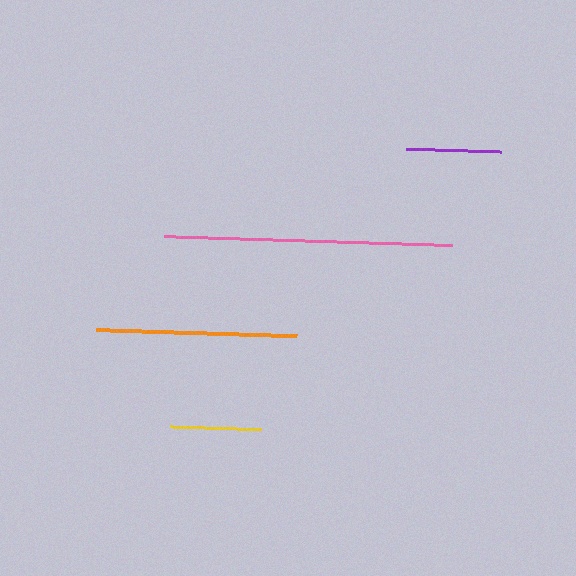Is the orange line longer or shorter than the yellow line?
The orange line is longer than the yellow line.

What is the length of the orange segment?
The orange segment is approximately 201 pixels long.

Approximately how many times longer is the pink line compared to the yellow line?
The pink line is approximately 3.2 times the length of the yellow line.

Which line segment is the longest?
The pink line is the longest at approximately 289 pixels.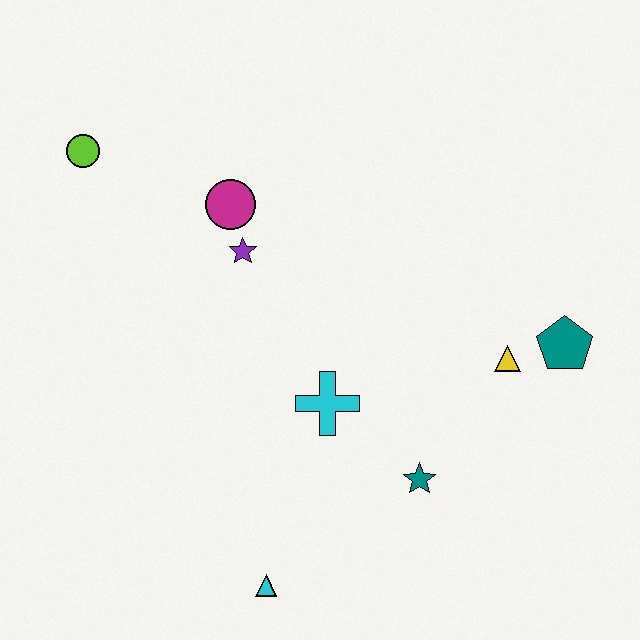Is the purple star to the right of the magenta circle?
Yes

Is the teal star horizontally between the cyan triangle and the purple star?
No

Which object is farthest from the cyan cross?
The lime circle is farthest from the cyan cross.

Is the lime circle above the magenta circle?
Yes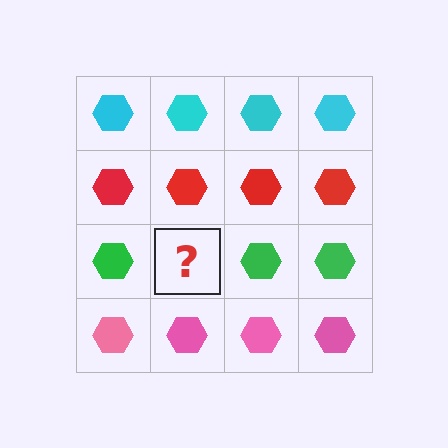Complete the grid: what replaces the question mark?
The question mark should be replaced with a green hexagon.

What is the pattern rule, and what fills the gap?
The rule is that each row has a consistent color. The gap should be filled with a green hexagon.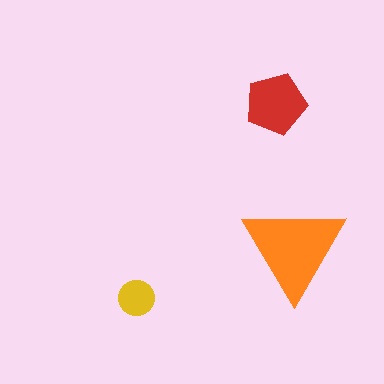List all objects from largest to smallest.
The orange triangle, the red pentagon, the yellow circle.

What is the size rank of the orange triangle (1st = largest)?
1st.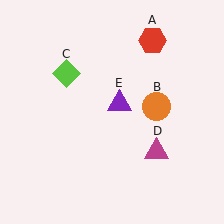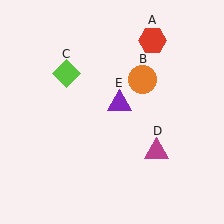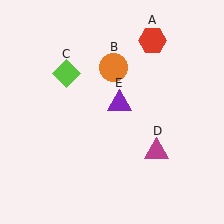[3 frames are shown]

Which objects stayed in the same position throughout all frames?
Red hexagon (object A) and lime diamond (object C) and magenta triangle (object D) and purple triangle (object E) remained stationary.